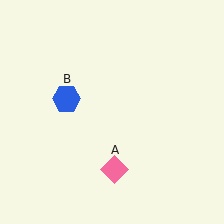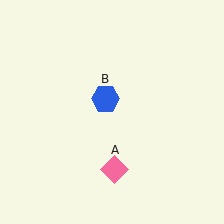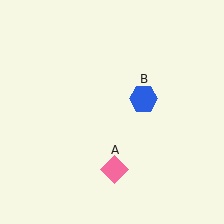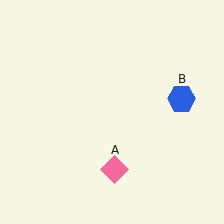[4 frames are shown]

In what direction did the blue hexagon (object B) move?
The blue hexagon (object B) moved right.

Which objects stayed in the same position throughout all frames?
Pink diamond (object A) remained stationary.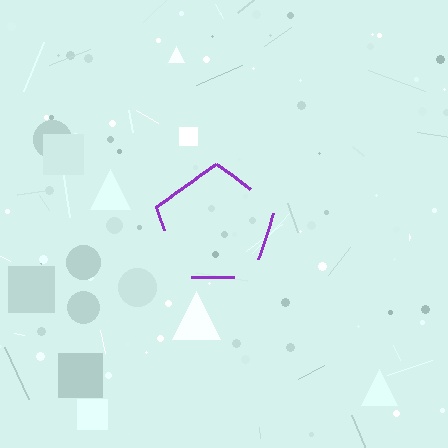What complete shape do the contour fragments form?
The contour fragments form a pentagon.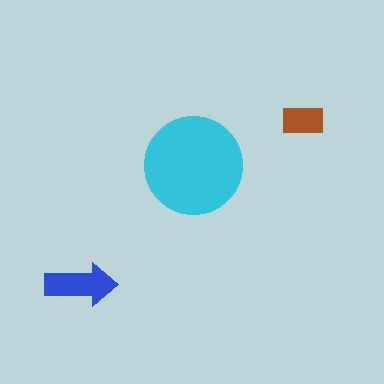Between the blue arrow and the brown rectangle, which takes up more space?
The blue arrow.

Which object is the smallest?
The brown rectangle.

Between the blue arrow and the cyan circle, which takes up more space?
The cyan circle.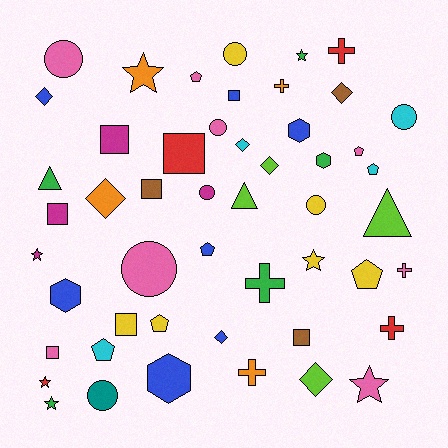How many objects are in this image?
There are 50 objects.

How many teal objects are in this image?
There is 1 teal object.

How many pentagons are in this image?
There are 7 pentagons.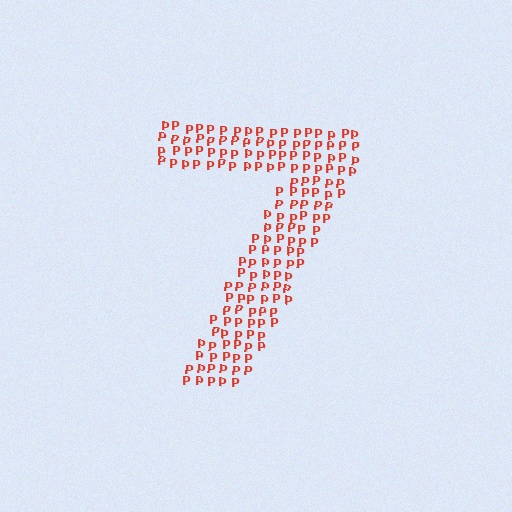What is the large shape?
The large shape is the digit 7.